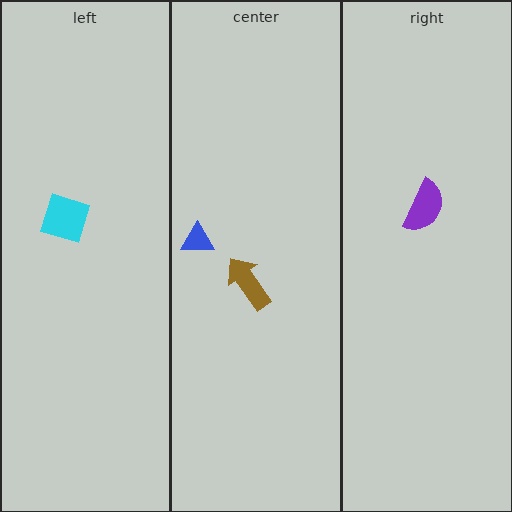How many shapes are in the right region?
1.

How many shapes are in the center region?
2.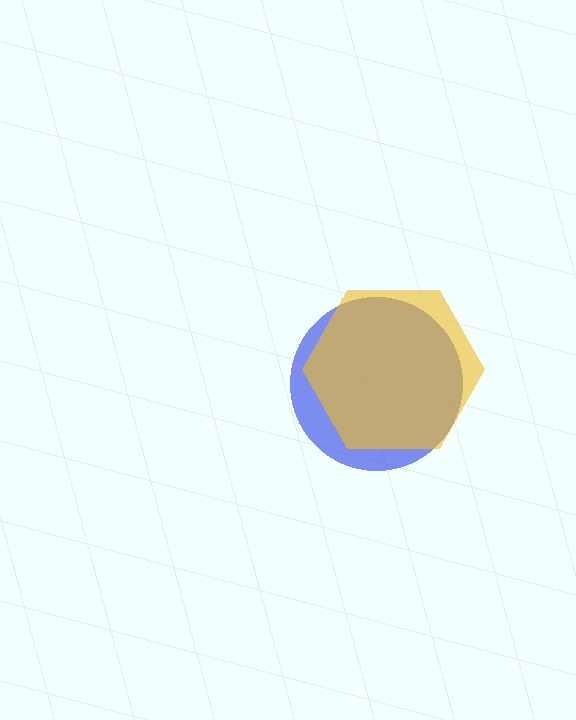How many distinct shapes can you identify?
There are 2 distinct shapes: a blue circle, a yellow hexagon.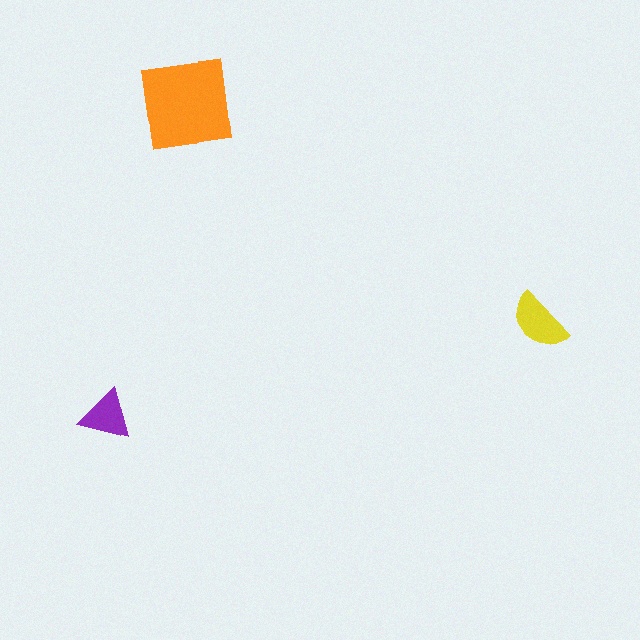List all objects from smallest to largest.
The purple triangle, the yellow semicircle, the orange square.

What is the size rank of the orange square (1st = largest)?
1st.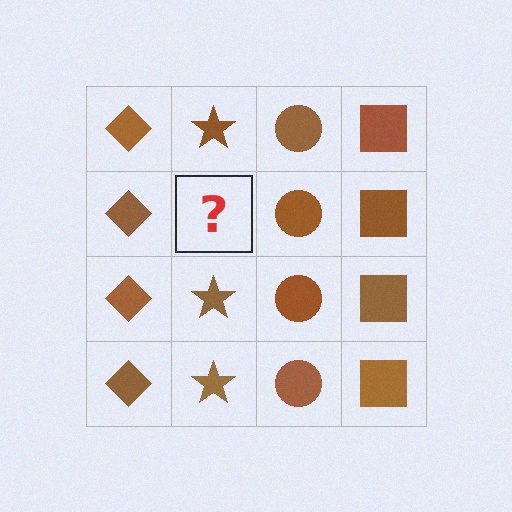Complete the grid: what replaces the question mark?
The question mark should be replaced with a brown star.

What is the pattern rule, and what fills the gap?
The rule is that each column has a consistent shape. The gap should be filled with a brown star.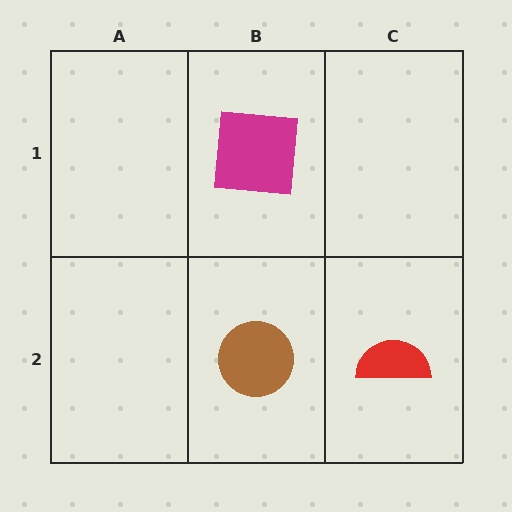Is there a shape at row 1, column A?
No, that cell is empty.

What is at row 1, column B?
A magenta square.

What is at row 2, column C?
A red semicircle.